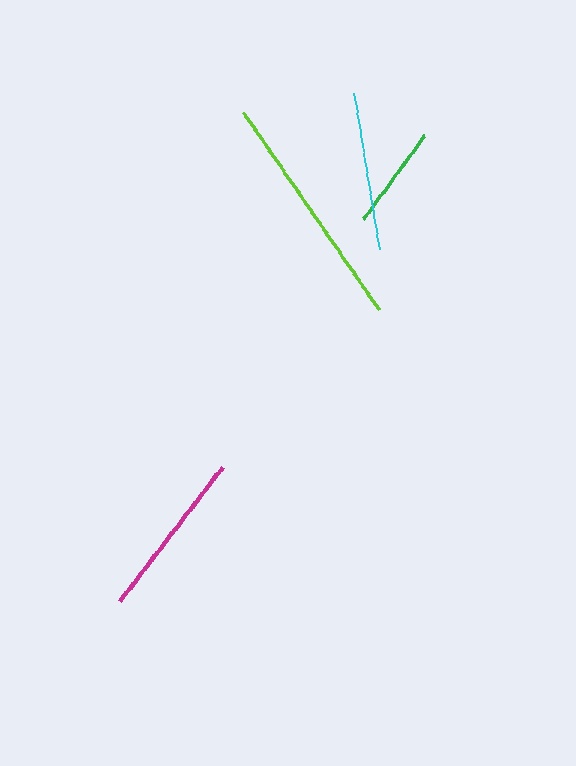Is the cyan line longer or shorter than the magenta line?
The magenta line is longer than the cyan line.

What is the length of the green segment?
The green segment is approximately 103 pixels long.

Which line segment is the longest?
The lime line is the longest at approximately 239 pixels.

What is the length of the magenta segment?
The magenta segment is approximately 169 pixels long.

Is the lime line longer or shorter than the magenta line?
The lime line is longer than the magenta line.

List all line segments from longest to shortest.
From longest to shortest: lime, magenta, cyan, green.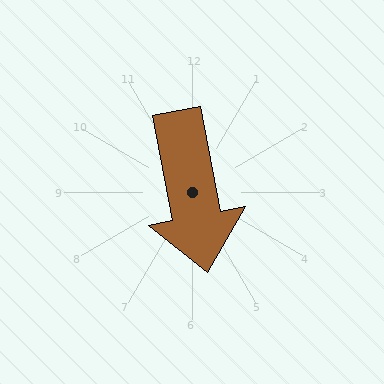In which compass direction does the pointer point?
South.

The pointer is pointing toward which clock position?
Roughly 6 o'clock.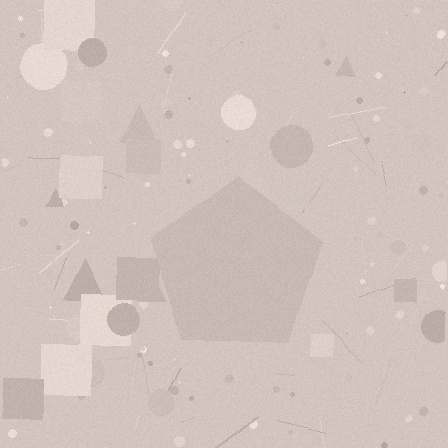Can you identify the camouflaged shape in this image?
The camouflaged shape is a pentagon.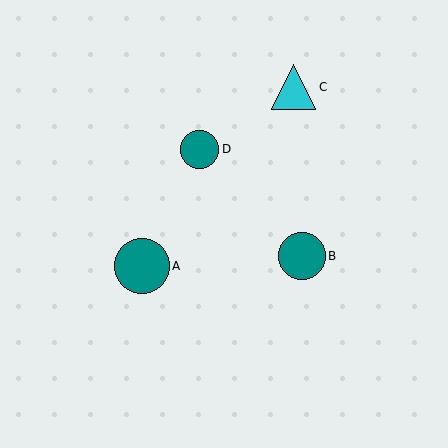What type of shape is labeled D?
Shape D is a teal circle.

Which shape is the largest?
The teal circle (labeled A) is the largest.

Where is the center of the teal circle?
The center of the teal circle is at (200, 149).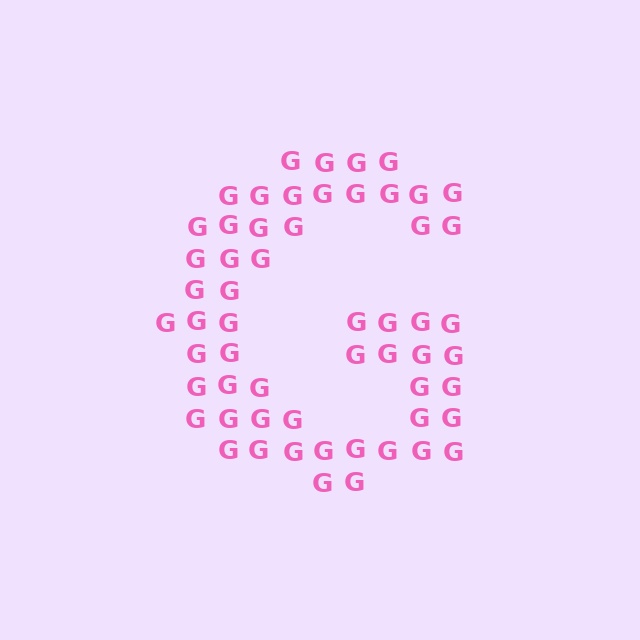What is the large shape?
The large shape is the letter G.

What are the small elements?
The small elements are letter G's.